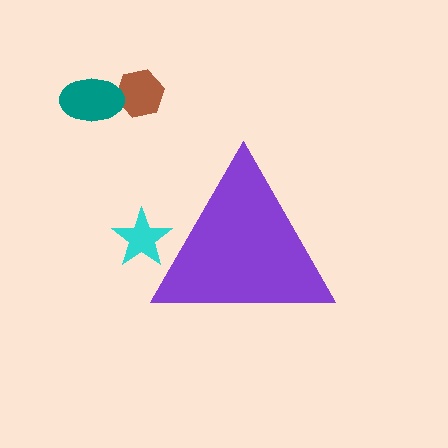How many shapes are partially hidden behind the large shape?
1 shape is partially hidden.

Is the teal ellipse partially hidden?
No, the teal ellipse is fully visible.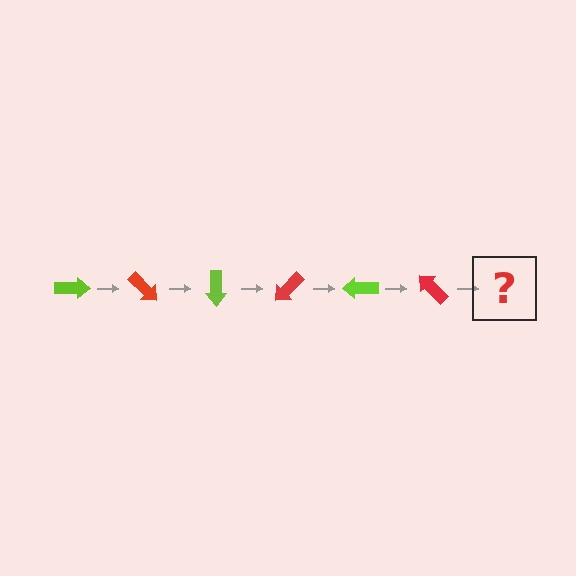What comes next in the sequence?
The next element should be a lime arrow, rotated 270 degrees from the start.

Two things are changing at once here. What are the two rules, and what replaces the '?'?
The two rules are that it rotates 45 degrees each step and the color cycles through lime and red. The '?' should be a lime arrow, rotated 270 degrees from the start.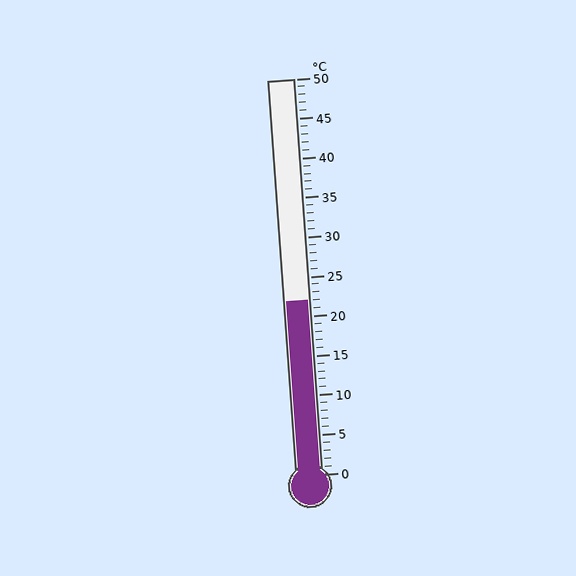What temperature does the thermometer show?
The thermometer shows approximately 22°C.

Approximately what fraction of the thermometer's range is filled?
The thermometer is filled to approximately 45% of its range.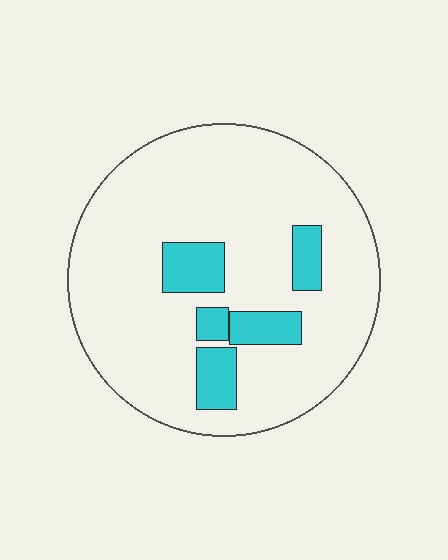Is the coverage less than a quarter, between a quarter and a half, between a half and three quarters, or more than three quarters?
Less than a quarter.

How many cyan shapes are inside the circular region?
5.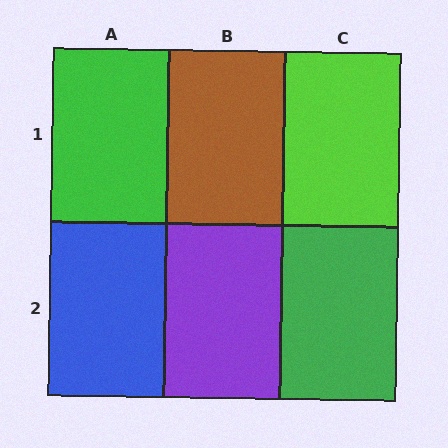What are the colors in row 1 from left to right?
Green, brown, lime.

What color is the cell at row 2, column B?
Purple.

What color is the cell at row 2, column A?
Blue.